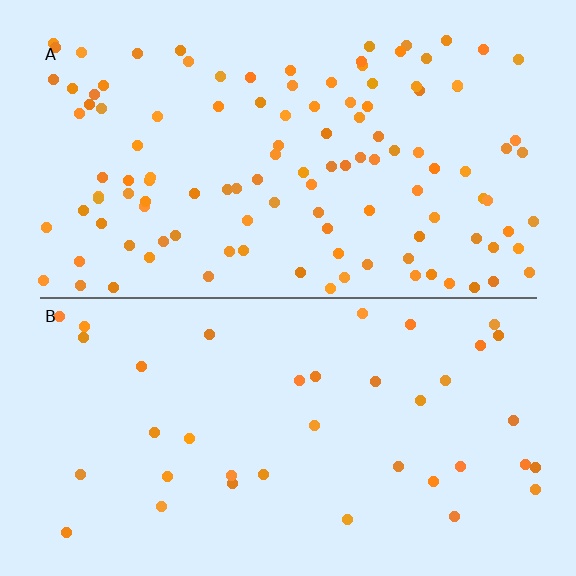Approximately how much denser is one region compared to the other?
Approximately 3.1× — region A over region B.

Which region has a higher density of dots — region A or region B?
A (the top).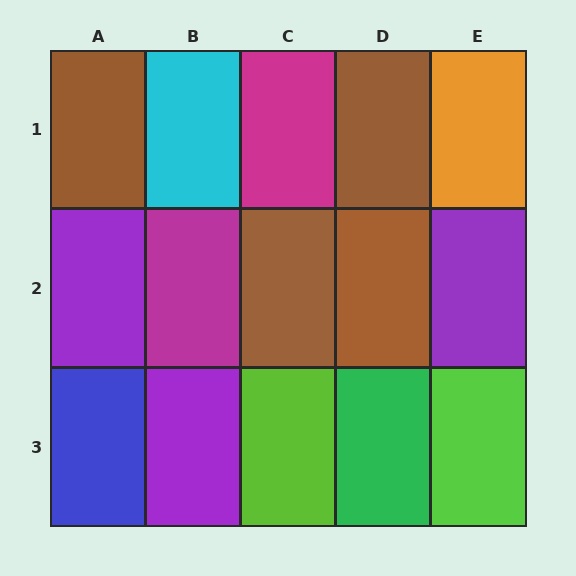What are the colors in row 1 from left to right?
Brown, cyan, magenta, brown, orange.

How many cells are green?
1 cell is green.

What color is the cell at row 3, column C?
Lime.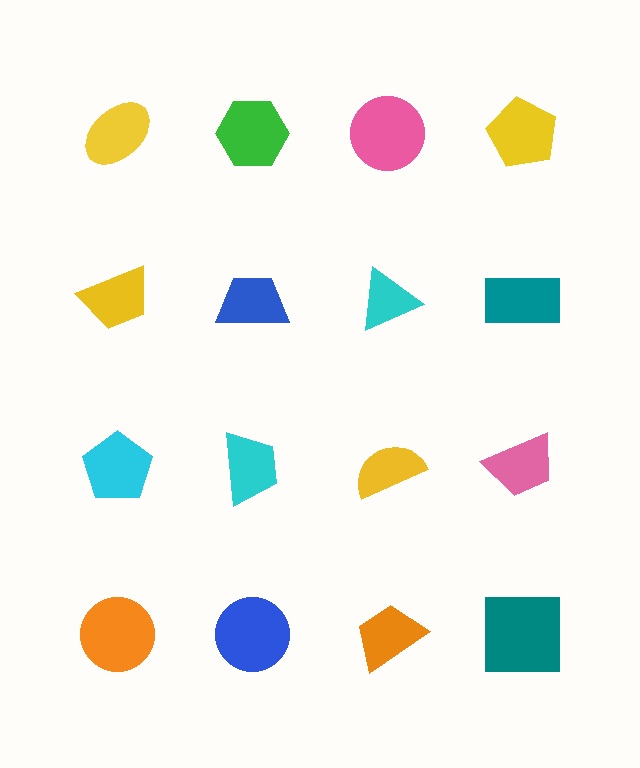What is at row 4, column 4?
A teal square.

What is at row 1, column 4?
A yellow pentagon.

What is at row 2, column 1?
A yellow trapezoid.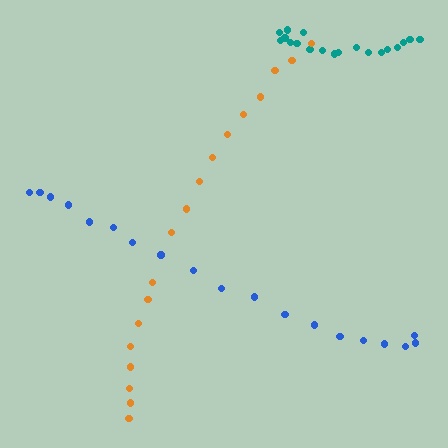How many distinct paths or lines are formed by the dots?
There are 3 distinct paths.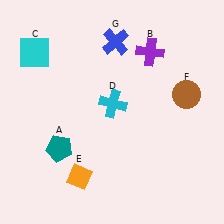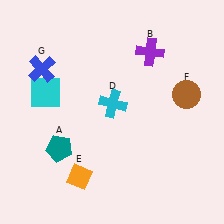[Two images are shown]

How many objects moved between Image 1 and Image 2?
2 objects moved between the two images.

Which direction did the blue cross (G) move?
The blue cross (G) moved left.